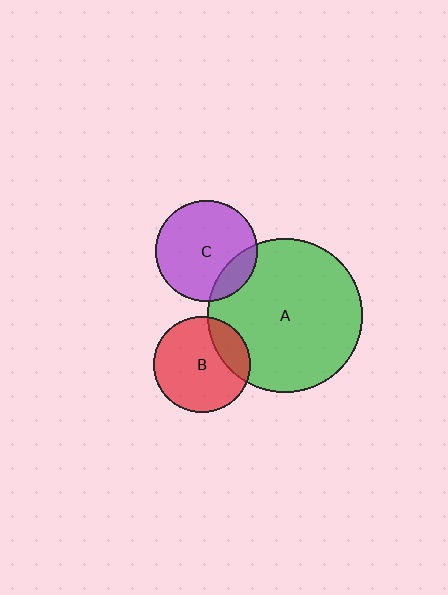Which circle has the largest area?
Circle A (green).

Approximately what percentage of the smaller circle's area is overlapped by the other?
Approximately 15%.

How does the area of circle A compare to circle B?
Approximately 2.6 times.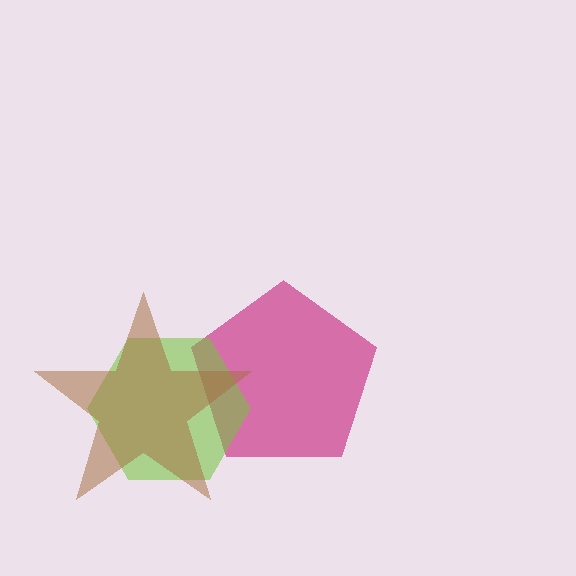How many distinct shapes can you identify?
There are 3 distinct shapes: a magenta pentagon, a lime hexagon, a brown star.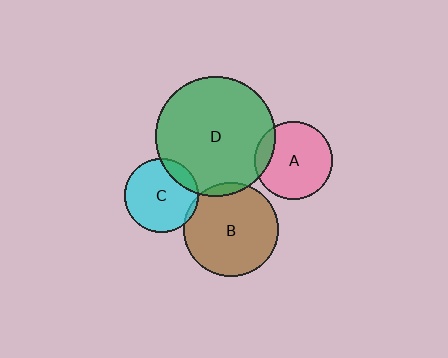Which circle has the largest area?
Circle D (green).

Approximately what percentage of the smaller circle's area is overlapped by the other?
Approximately 5%.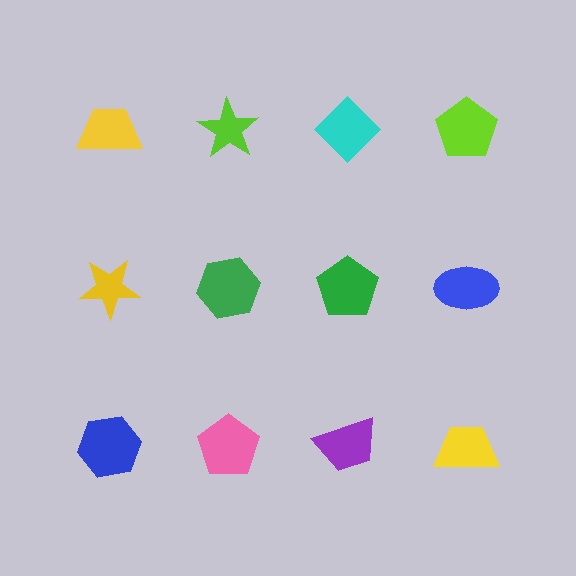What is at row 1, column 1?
A yellow trapezoid.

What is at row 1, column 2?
A lime star.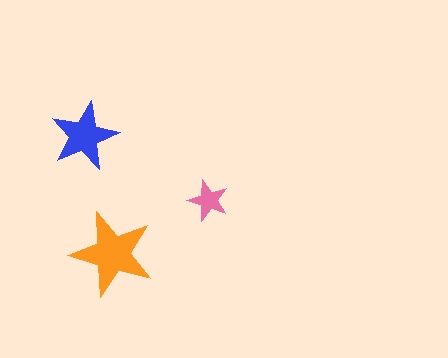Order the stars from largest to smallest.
the orange one, the blue one, the pink one.